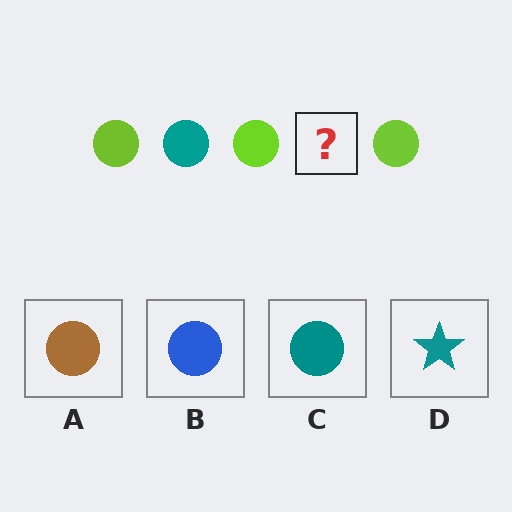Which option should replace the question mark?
Option C.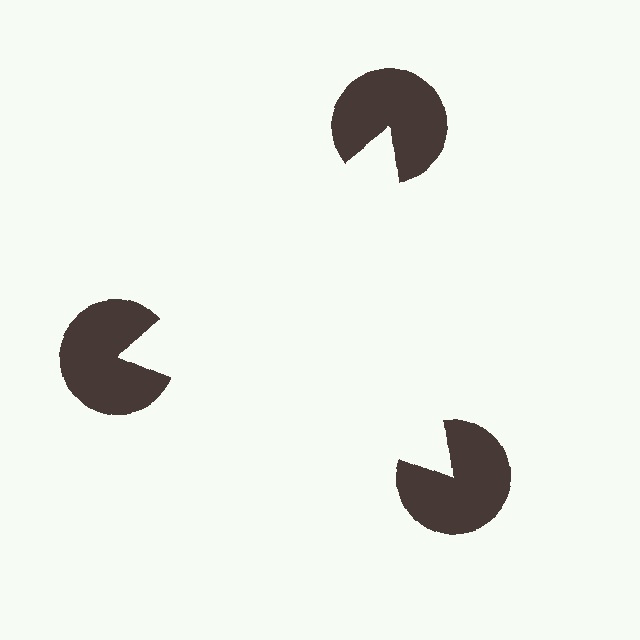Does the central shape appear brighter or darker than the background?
It typically appears slightly brighter than the background, even though no actual brightness change is drawn.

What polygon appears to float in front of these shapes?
An illusory triangle — its edges are inferred from the aligned wedge cuts in the pac-man discs, not physically drawn.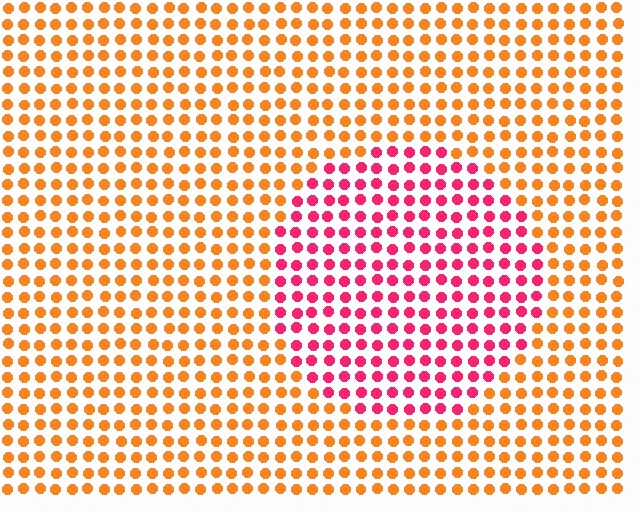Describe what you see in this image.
The image is filled with small orange elements in a uniform arrangement. A circle-shaped region is visible where the elements are tinted to a slightly different hue, forming a subtle color boundary.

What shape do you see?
I see a circle.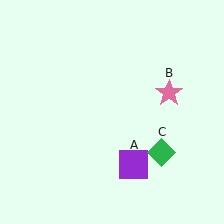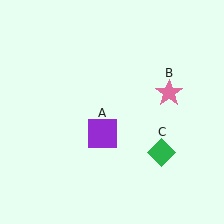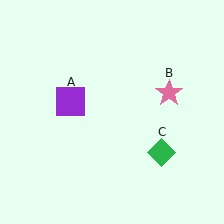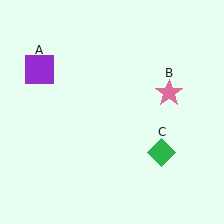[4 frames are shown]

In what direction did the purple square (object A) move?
The purple square (object A) moved up and to the left.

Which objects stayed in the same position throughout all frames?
Pink star (object B) and green diamond (object C) remained stationary.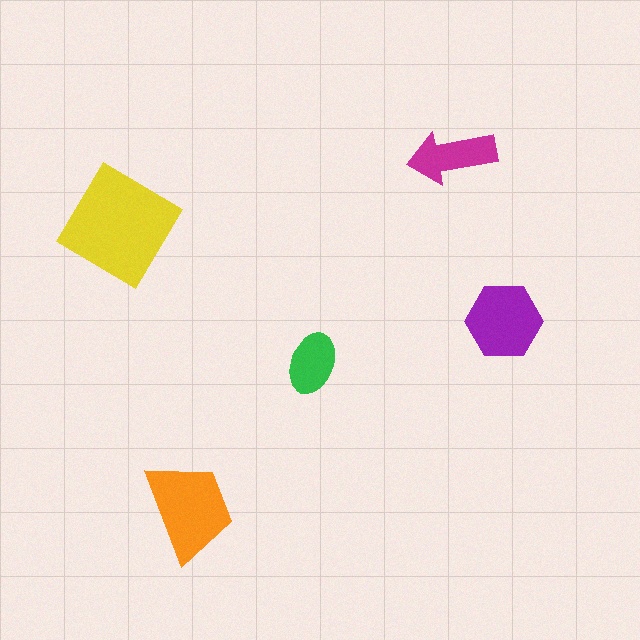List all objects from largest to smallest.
The yellow diamond, the orange trapezoid, the purple hexagon, the magenta arrow, the green ellipse.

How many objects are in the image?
There are 5 objects in the image.